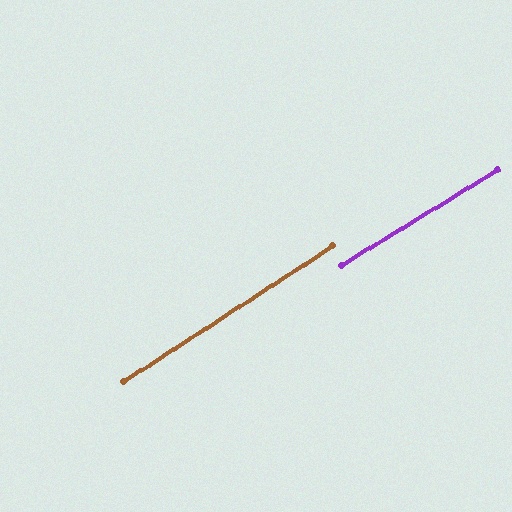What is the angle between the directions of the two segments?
Approximately 2 degrees.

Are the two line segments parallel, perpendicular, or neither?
Parallel — their directions differ by only 1.5°.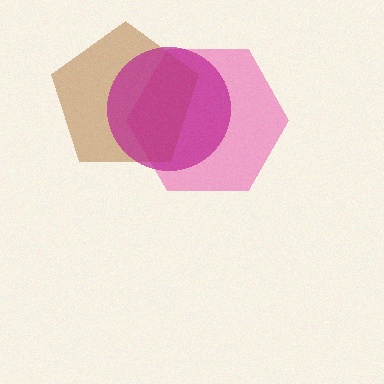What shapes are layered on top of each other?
The layered shapes are: a pink hexagon, a brown pentagon, a magenta circle.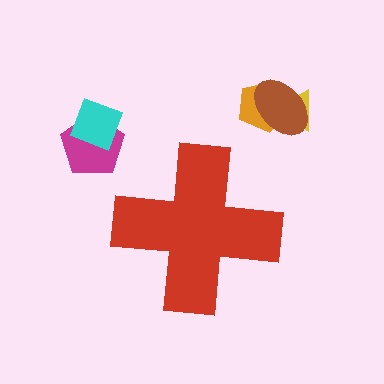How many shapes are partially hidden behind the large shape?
0 shapes are partially hidden.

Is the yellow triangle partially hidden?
No, the yellow triangle is fully visible.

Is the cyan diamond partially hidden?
No, the cyan diamond is fully visible.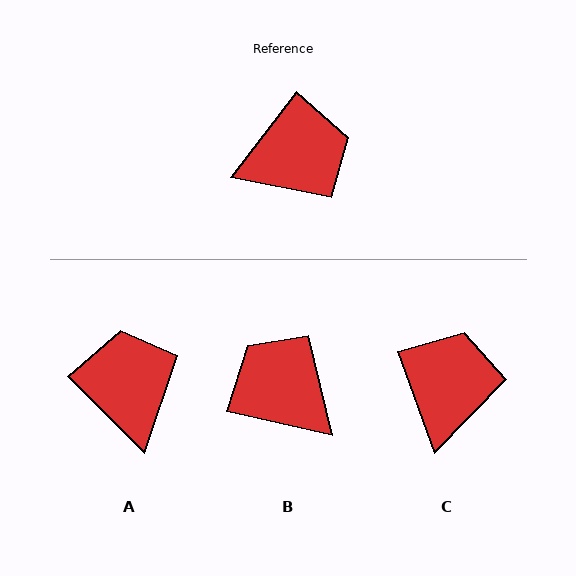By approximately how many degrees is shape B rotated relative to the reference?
Approximately 115 degrees counter-clockwise.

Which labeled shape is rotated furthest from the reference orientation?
B, about 115 degrees away.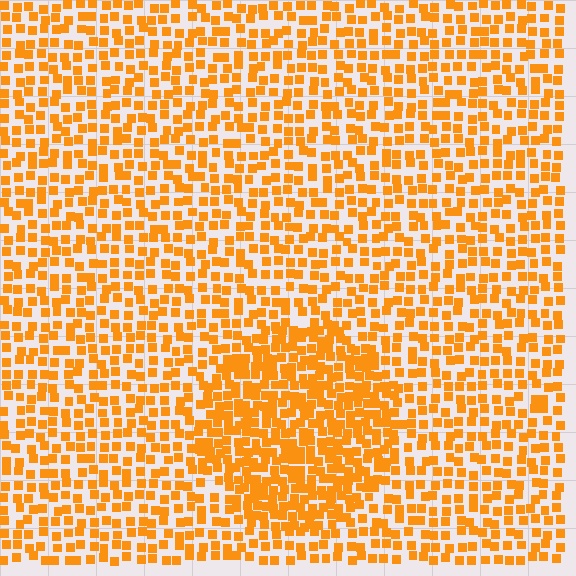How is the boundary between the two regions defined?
The boundary is defined by a change in element density (approximately 1.7x ratio). All elements are the same color, size, and shape.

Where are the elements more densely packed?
The elements are more densely packed inside the circle boundary.